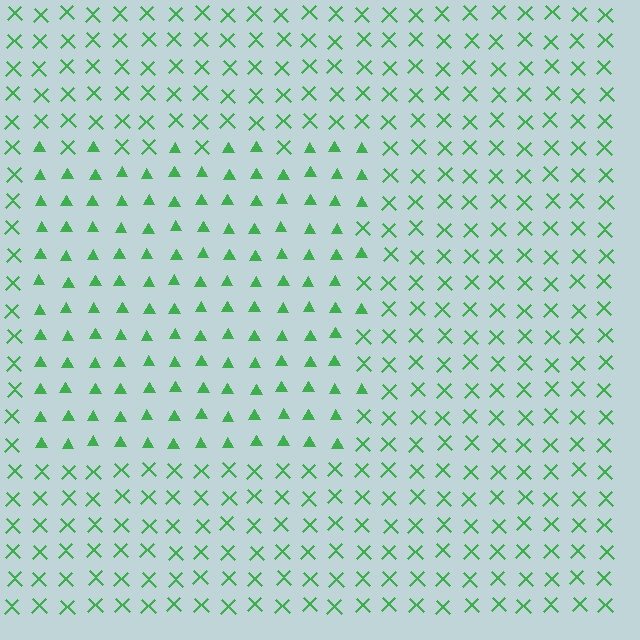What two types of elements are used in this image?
The image uses triangles inside the rectangle region and X marks outside it.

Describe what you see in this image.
The image is filled with small green elements arranged in a uniform grid. A rectangle-shaped region contains triangles, while the surrounding area contains X marks. The boundary is defined purely by the change in element shape.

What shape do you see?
I see a rectangle.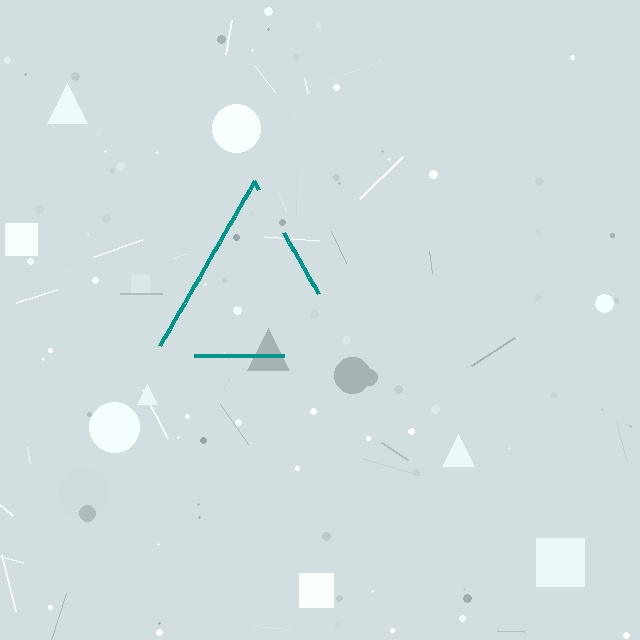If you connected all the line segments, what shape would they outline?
They would outline a triangle.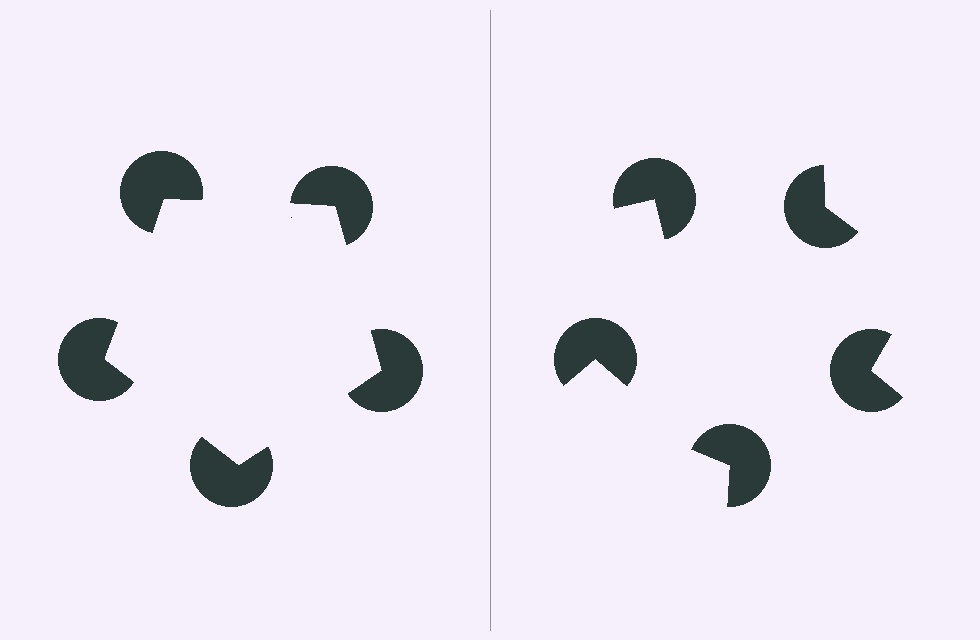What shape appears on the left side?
An illusory pentagon.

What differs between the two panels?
The pac-man discs are positioned identically on both sides; only the wedge orientations differ. On the left they align to a pentagon; on the right they are misaligned.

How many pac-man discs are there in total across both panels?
10 — 5 on each side.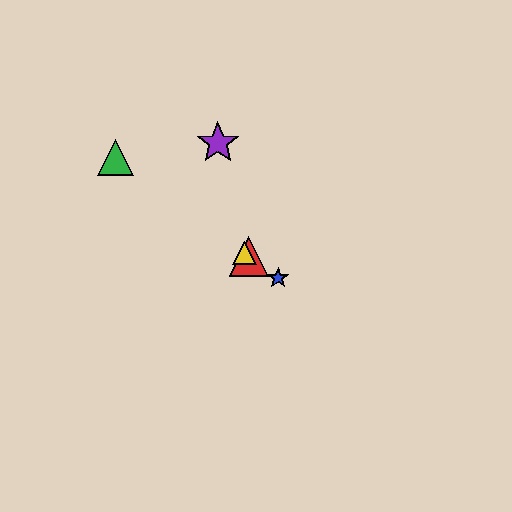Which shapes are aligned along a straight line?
The red triangle, the blue star, the green triangle, the yellow triangle are aligned along a straight line.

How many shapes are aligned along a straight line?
4 shapes (the red triangle, the blue star, the green triangle, the yellow triangle) are aligned along a straight line.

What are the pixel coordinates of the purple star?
The purple star is at (218, 143).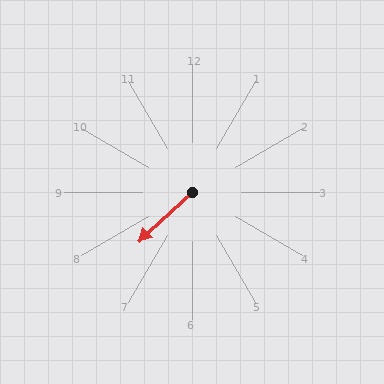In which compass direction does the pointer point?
Southwest.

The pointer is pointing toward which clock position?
Roughly 8 o'clock.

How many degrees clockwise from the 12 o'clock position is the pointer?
Approximately 227 degrees.